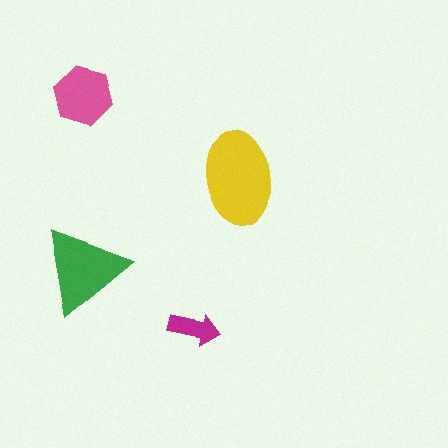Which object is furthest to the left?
The pink hexagon is leftmost.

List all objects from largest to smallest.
The yellow ellipse, the green triangle, the pink hexagon, the magenta arrow.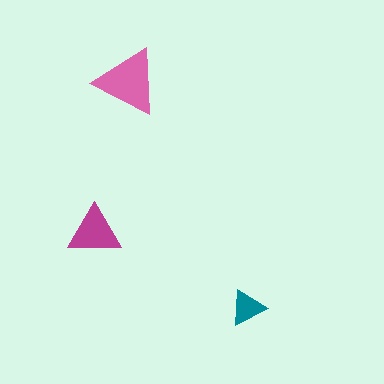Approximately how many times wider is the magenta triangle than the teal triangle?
About 1.5 times wider.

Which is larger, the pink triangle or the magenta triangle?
The pink one.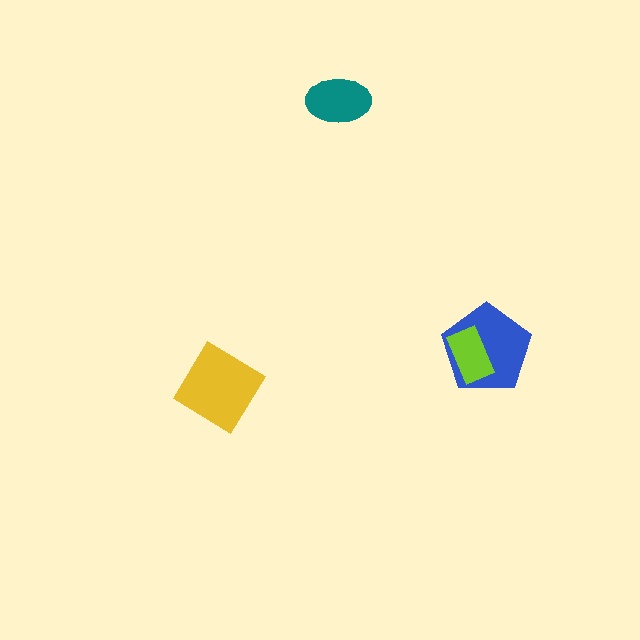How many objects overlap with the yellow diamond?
0 objects overlap with the yellow diamond.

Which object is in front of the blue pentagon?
The lime rectangle is in front of the blue pentagon.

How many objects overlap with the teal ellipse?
0 objects overlap with the teal ellipse.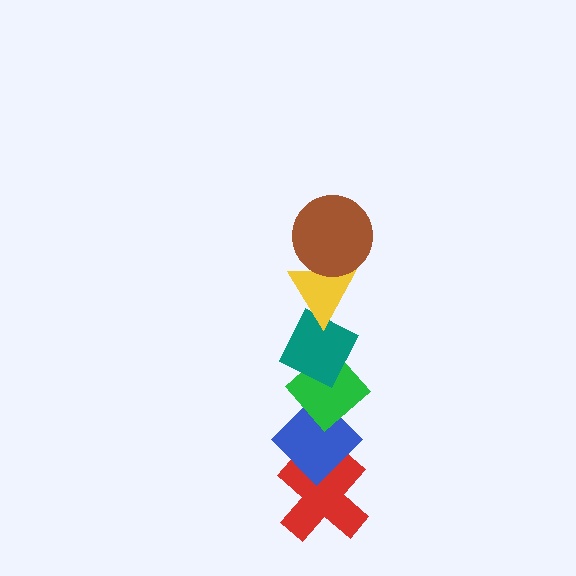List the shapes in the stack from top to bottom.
From top to bottom: the brown circle, the yellow triangle, the teal diamond, the green diamond, the blue diamond, the red cross.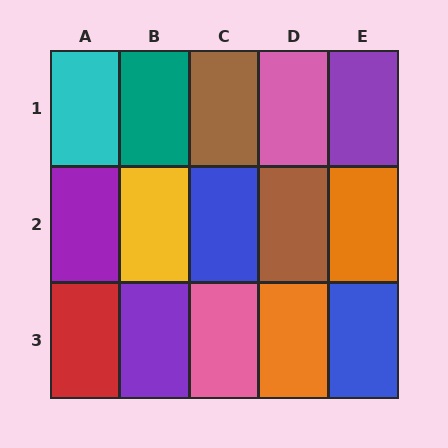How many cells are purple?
3 cells are purple.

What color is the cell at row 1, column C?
Brown.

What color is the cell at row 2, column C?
Blue.